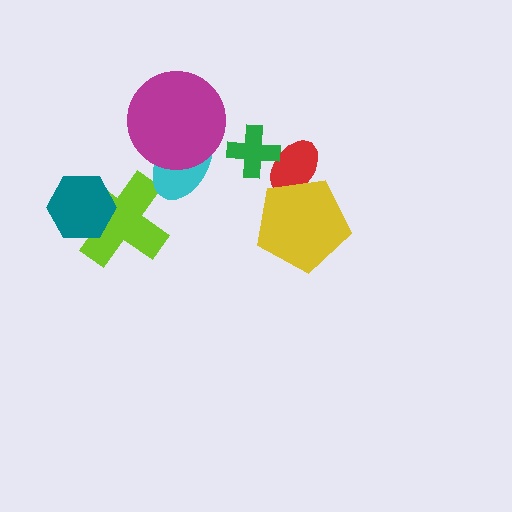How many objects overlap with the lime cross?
1 object overlaps with the lime cross.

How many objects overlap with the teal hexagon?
1 object overlaps with the teal hexagon.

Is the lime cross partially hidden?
Yes, it is partially covered by another shape.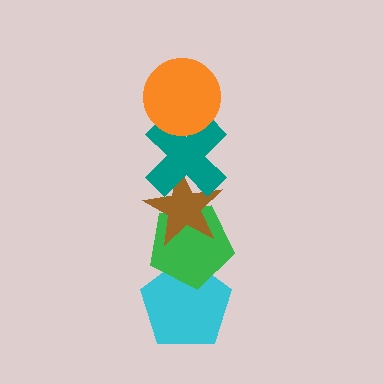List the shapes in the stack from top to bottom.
From top to bottom: the orange circle, the teal cross, the brown star, the green pentagon, the cyan pentagon.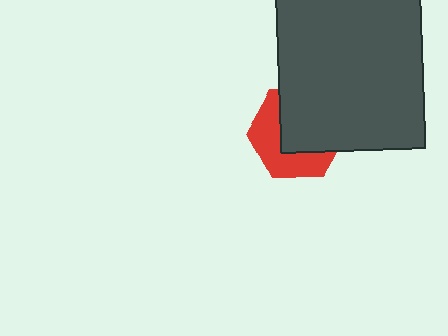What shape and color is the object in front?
The object in front is a dark gray rectangle.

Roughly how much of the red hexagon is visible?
About half of it is visible (roughly 46%).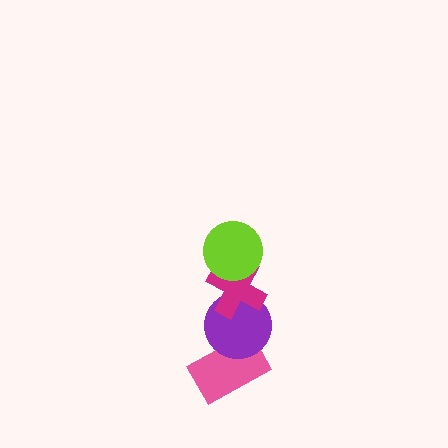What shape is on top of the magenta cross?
The lime circle is on top of the magenta cross.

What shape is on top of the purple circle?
The magenta cross is on top of the purple circle.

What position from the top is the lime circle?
The lime circle is 1st from the top.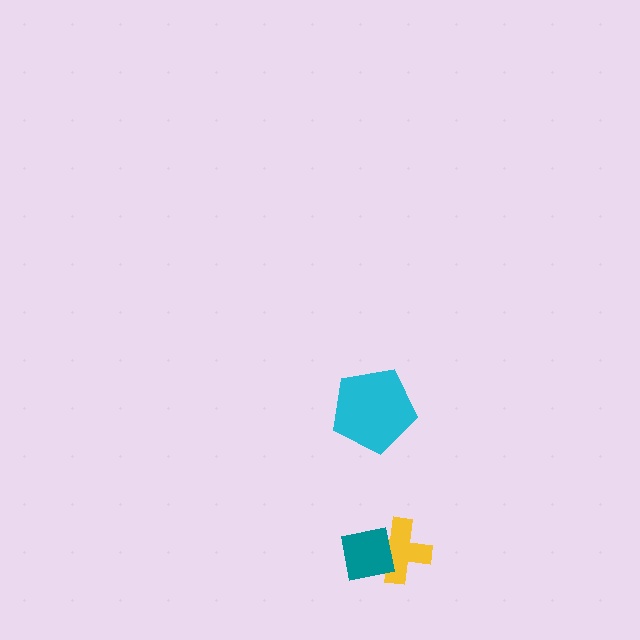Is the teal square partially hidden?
No, no other shape covers it.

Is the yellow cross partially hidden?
Yes, it is partially covered by another shape.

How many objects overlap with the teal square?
1 object overlaps with the teal square.